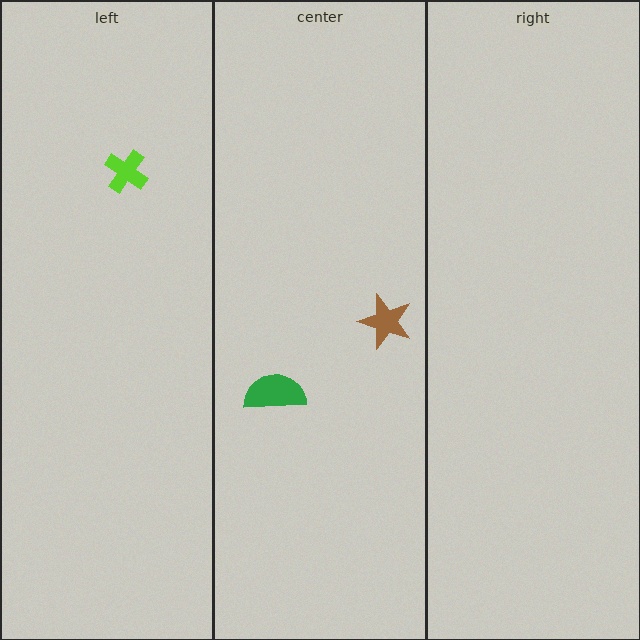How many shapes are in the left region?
1.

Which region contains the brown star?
The center region.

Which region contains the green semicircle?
The center region.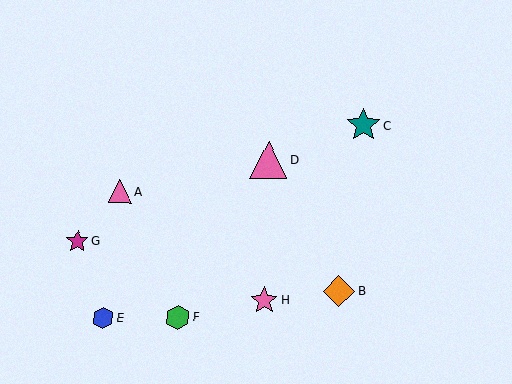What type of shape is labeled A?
Shape A is a pink triangle.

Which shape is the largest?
The pink triangle (labeled D) is the largest.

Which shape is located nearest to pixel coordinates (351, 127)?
The teal star (labeled C) at (363, 125) is nearest to that location.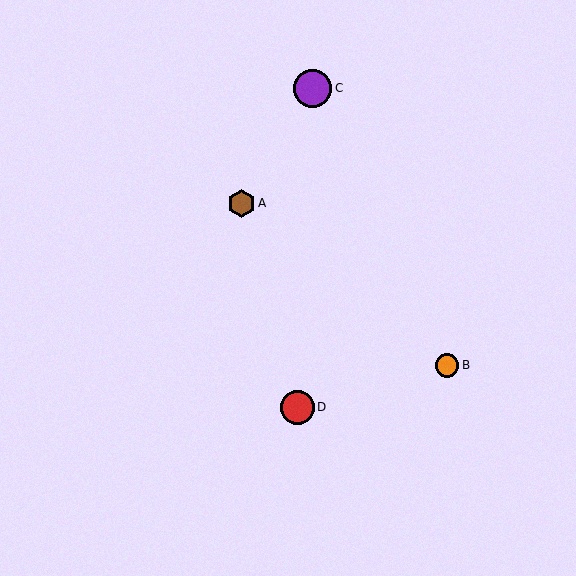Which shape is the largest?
The purple circle (labeled C) is the largest.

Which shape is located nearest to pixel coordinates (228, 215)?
The brown hexagon (labeled A) at (241, 203) is nearest to that location.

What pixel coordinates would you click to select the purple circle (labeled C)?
Click at (313, 88) to select the purple circle C.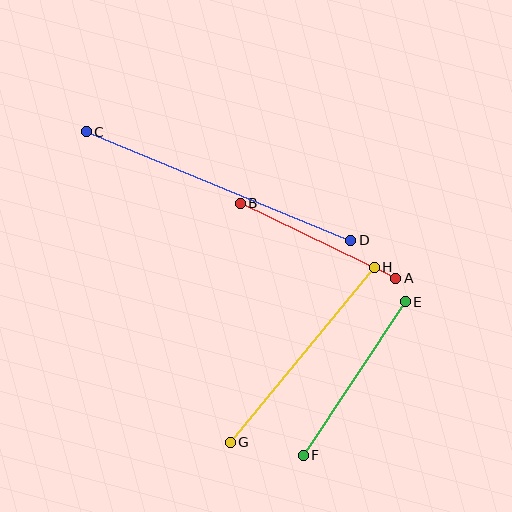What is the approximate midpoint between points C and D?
The midpoint is at approximately (218, 186) pixels.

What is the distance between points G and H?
The distance is approximately 227 pixels.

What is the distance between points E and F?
The distance is approximately 184 pixels.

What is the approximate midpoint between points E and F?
The midpoint is at approximately (354, 378) pixels.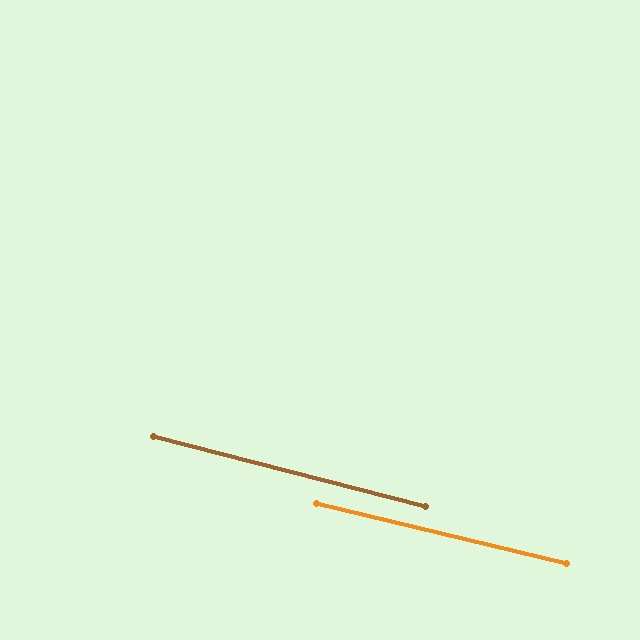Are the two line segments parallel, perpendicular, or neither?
Parallel — their directions differ by only 1.0°.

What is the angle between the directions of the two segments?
Approximately 1 degree.